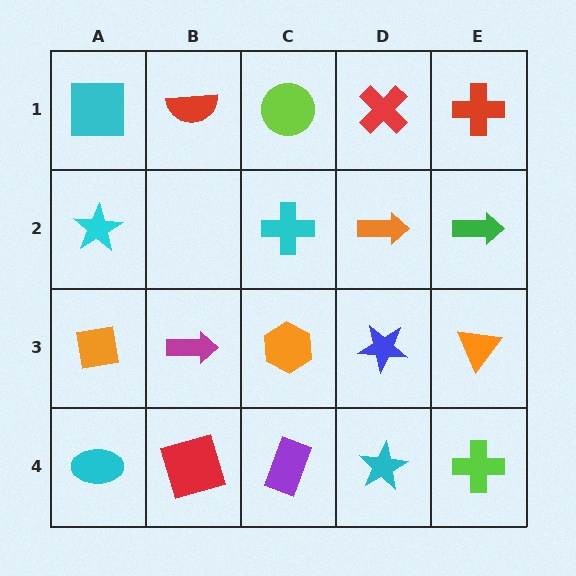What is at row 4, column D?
A cyan star.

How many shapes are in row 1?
5 shapes.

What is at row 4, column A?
A cyan ellipse.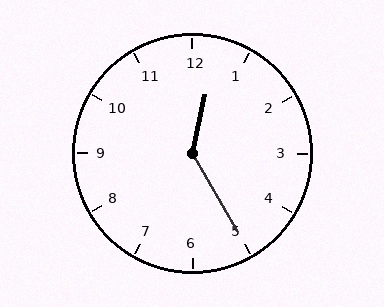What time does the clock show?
12:25.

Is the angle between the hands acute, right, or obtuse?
It is obtuse.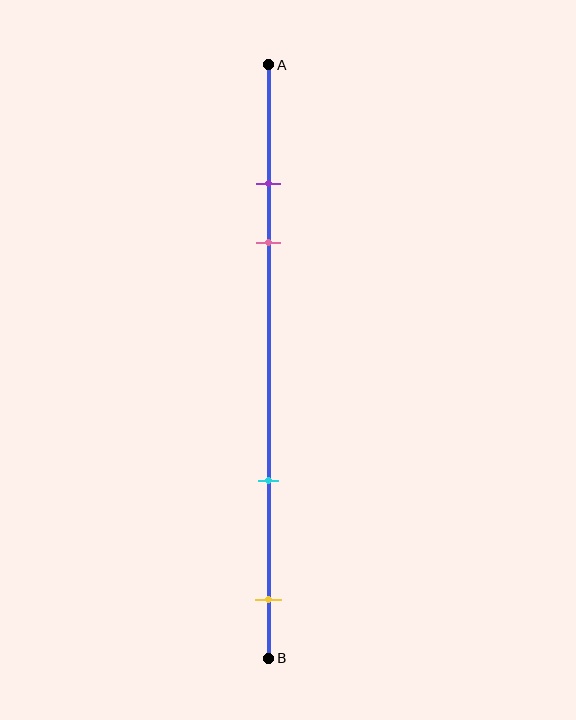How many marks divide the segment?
There are 4 marks dividing the segment.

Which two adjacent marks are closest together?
The purple and pink marks are the closest adjacent pair.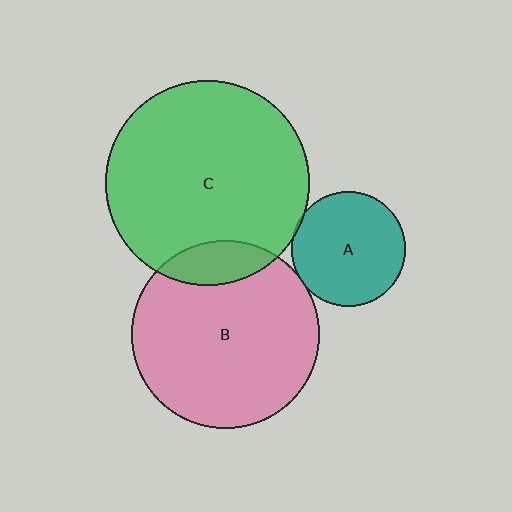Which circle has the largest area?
Circle C (green).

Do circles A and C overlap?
Yes.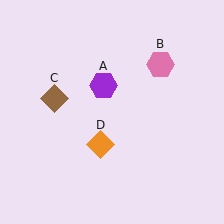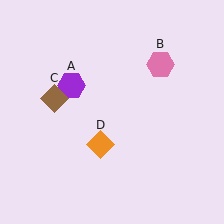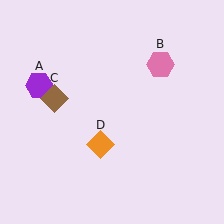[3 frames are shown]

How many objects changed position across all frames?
1 object changed position: purple hexagon (object A).